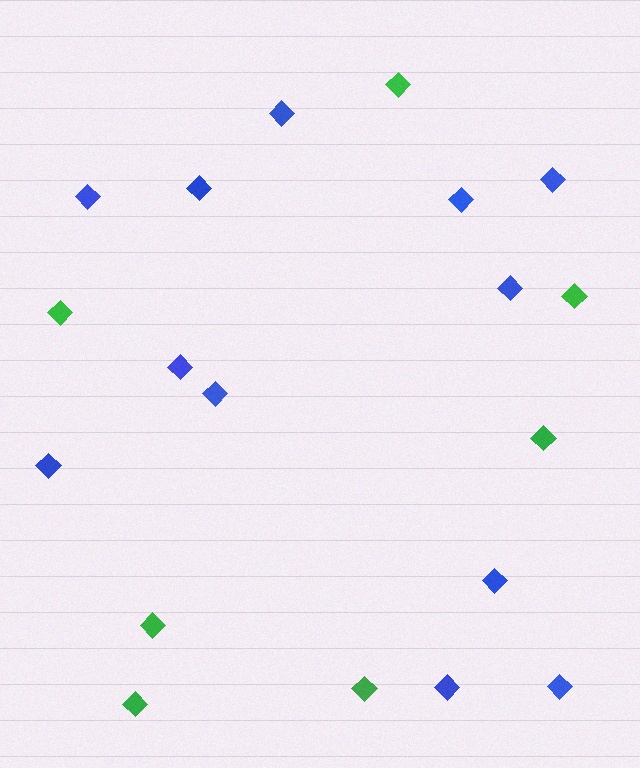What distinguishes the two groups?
There are 2 groups: one group of green diamonds (7) and one group of blue diamonds (12).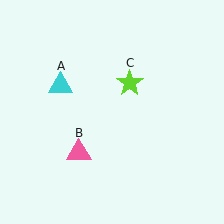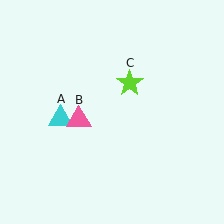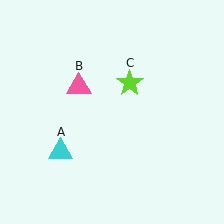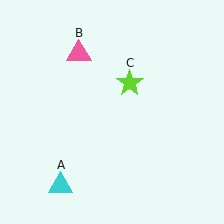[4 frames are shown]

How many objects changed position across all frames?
2 objects changed position: cyan triangle (object A), pink triangle (object B).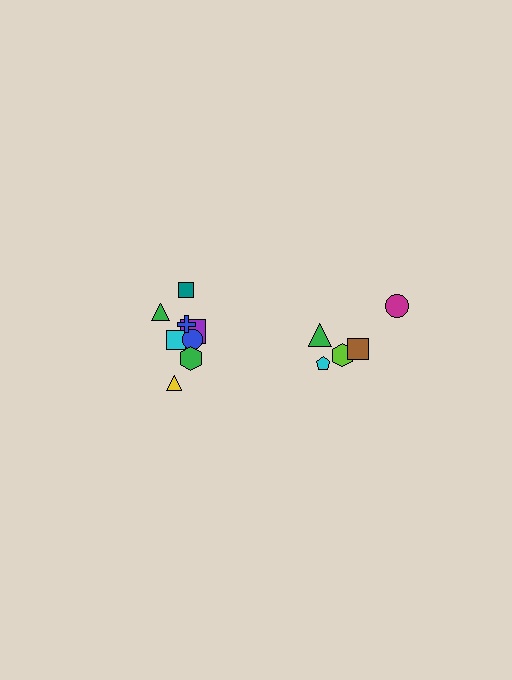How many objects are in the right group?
There are 5 objects.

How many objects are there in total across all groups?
There are 13 objects.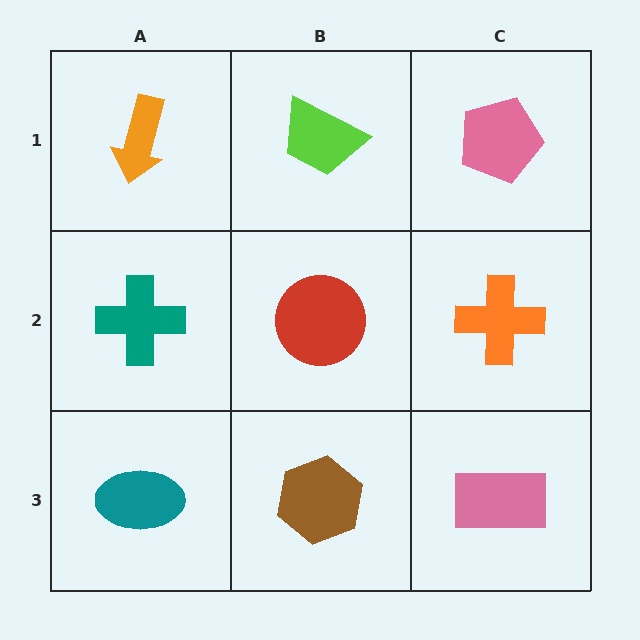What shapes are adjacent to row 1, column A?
A teal cross (row 2, column A), a lime trapezoid (row 1, column B).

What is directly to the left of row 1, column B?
An orange arrow.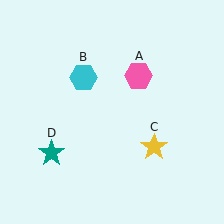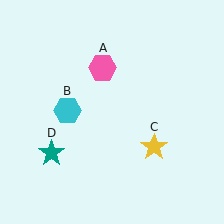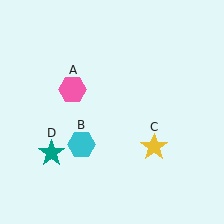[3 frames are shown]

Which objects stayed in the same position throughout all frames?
Yellow star (object C) and teal star (object D) remained stationary.